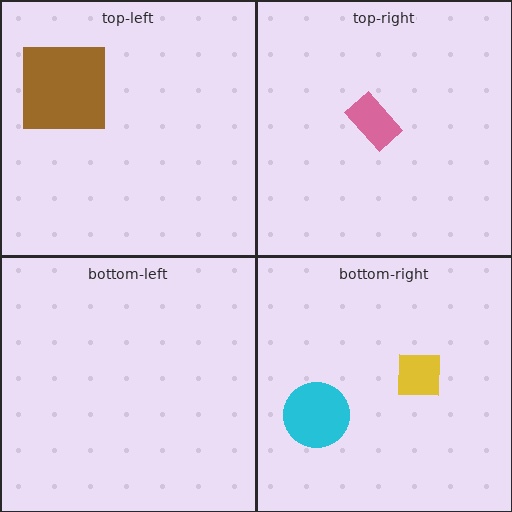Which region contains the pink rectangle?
The top-right region.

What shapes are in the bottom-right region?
The cyan circle, the yellow square.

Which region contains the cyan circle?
The bottom-right region.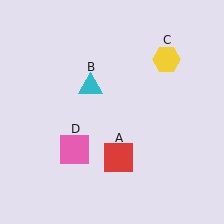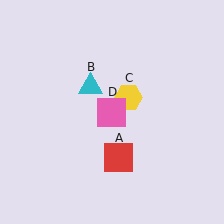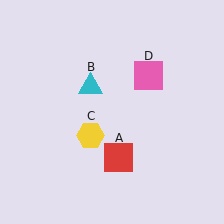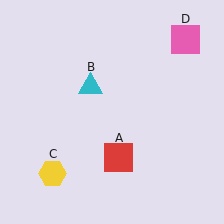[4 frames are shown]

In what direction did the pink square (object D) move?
The pink square (object D) moved up and to the right.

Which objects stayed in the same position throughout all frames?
Red square (object A) and cyan triangle (object B) remained stationary.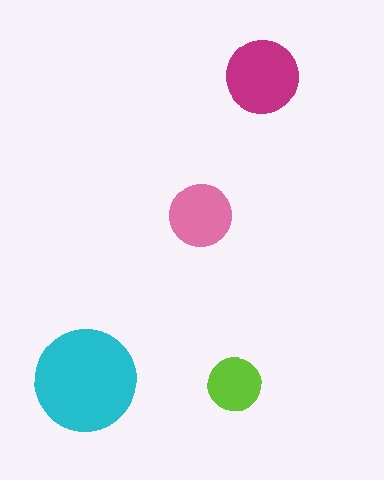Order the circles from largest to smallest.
the cyan one, the magenta one, the pink one, the lime one.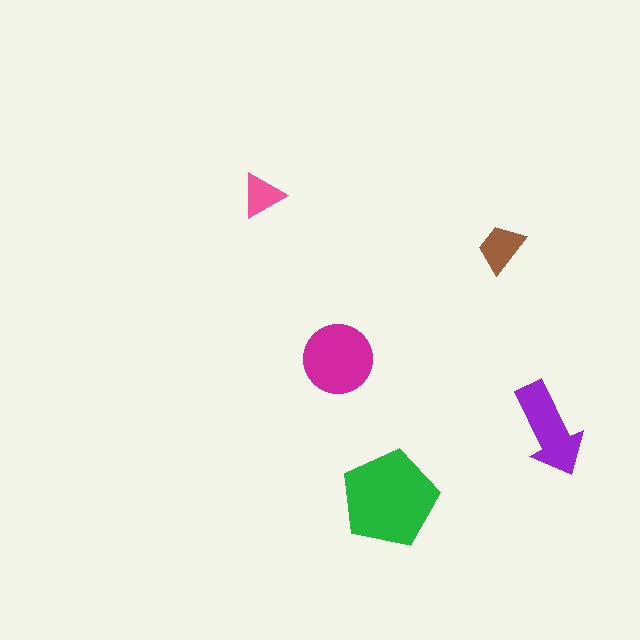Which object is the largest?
The green pentagon.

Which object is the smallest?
The pink triangle.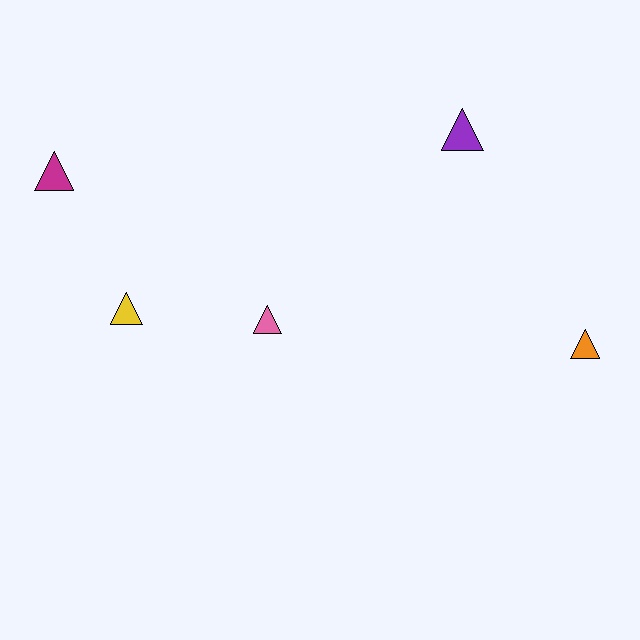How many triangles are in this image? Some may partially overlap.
There are 5 triangles.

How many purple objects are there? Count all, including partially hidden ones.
There is 1 purple object.